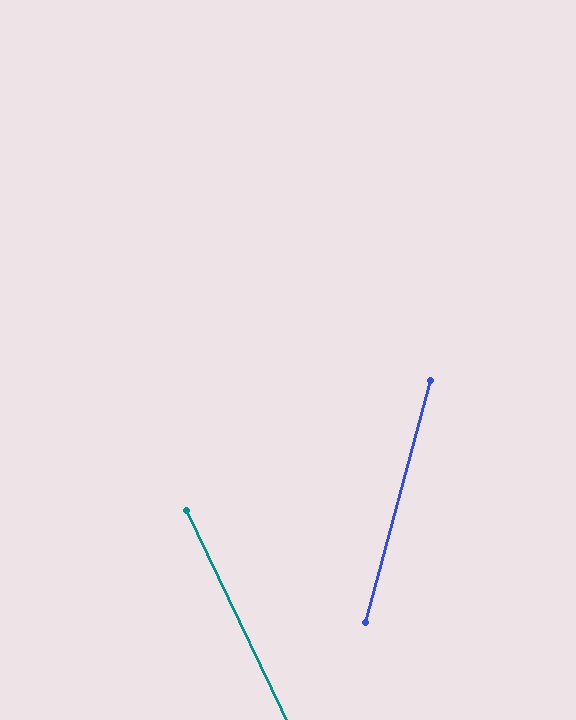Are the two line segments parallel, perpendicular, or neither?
Neither parallel nor perpendicular — they differ by about 41°.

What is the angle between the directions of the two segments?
Approximately 41 degrees.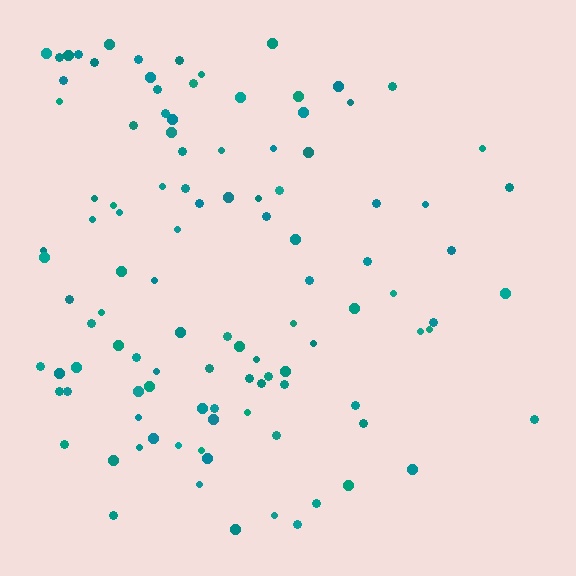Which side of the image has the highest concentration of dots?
The left.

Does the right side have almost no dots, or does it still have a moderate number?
Still a moderate number, just noticeably fewer than the left.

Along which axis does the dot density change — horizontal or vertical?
Horizontal.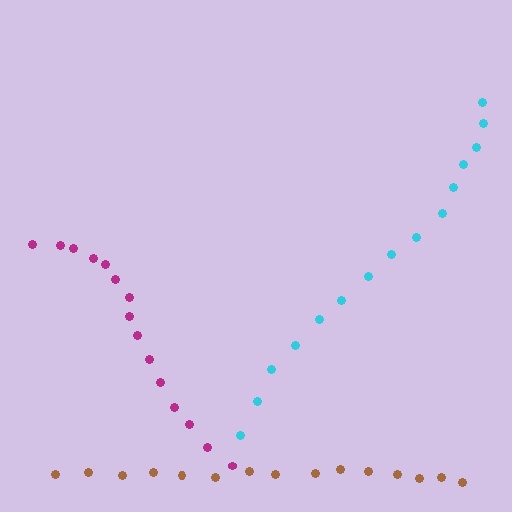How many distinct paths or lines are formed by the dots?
There are 3 distinct paths.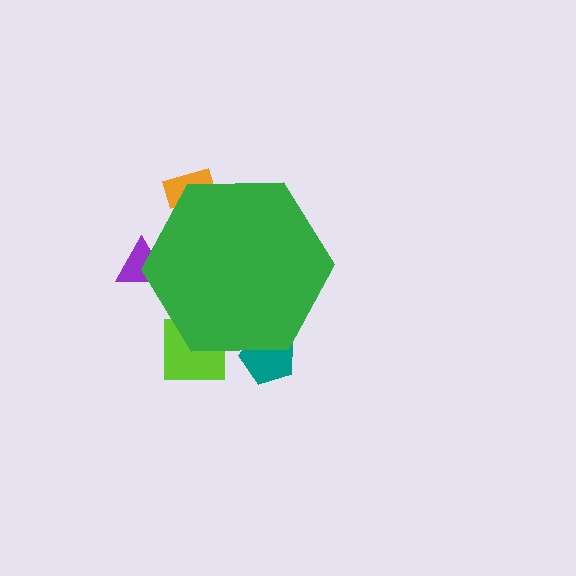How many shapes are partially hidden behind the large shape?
4 shapes are partially hidden.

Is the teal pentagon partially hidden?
Yes, the teal pentagon is partially hidden behind the green hexagon.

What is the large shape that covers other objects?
A green hexagon.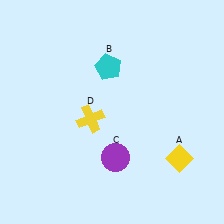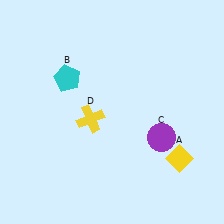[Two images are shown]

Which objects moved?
The objects that moved are: the cyan pentagon (B), the purple circle (C).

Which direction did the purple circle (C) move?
The purple circle (C) moved right.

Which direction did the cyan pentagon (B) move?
The cyan pentagon (B) moved left.